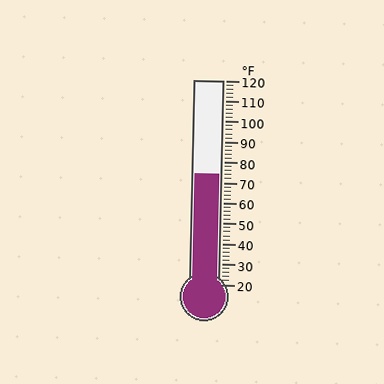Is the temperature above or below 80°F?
The temperature is below 80°F.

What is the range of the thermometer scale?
The thermometer scale ranges from 20°F to 120°F.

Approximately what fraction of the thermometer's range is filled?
The thermometer is filled to approximately 55% of its range.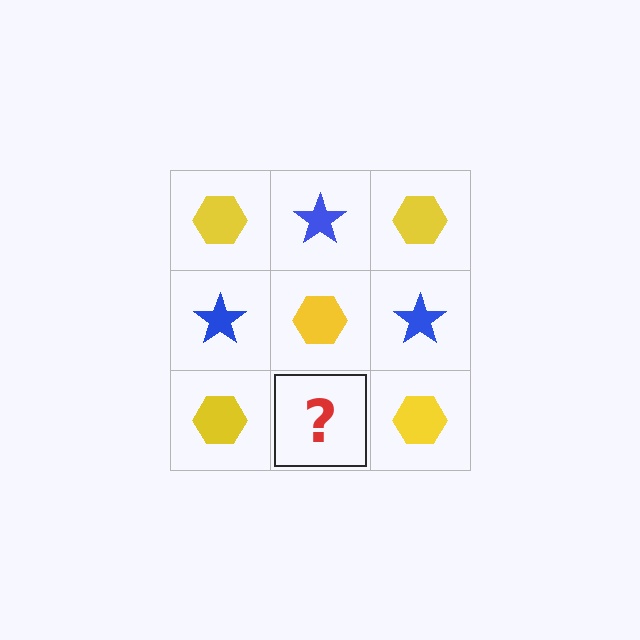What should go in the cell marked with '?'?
The missing cell should contain a blue star.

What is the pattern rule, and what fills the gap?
The rule is that it alternates yellow hexagon and blue star in a checkerboard pattern. The gap should be filled with a blue star.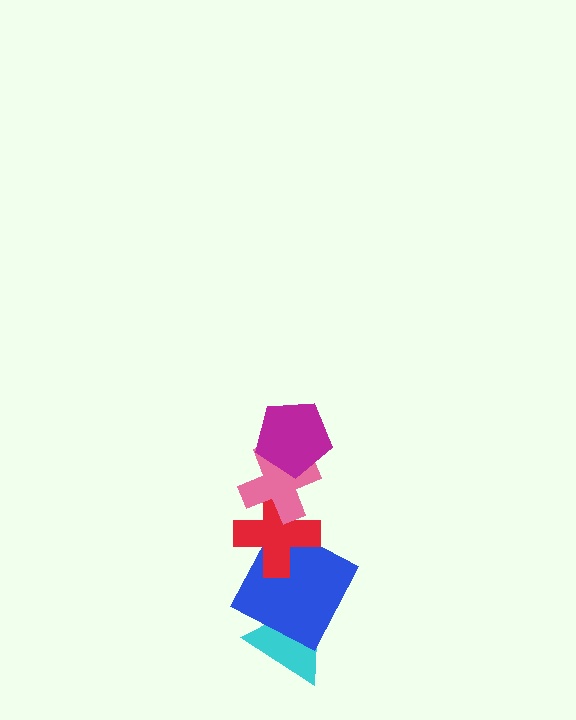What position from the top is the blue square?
The blue square is 4th from the top.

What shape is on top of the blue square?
The red cross is on top of the blue square.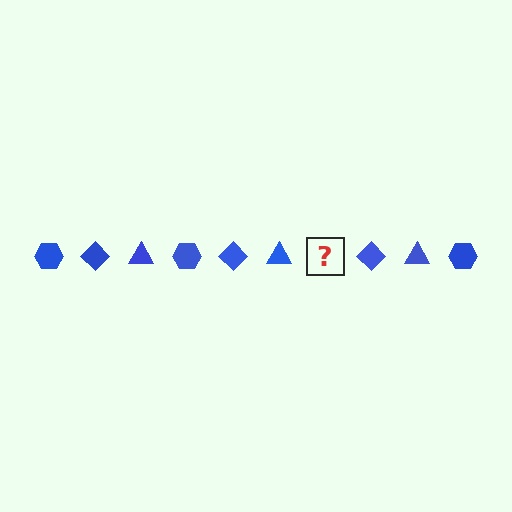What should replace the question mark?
The question mark should be replaced with a blue hexagon.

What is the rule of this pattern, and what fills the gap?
The rule is that the pattern cycles through hexagon, diamond, triangle shapes in blue. The gap should be filled with a blue hexagon.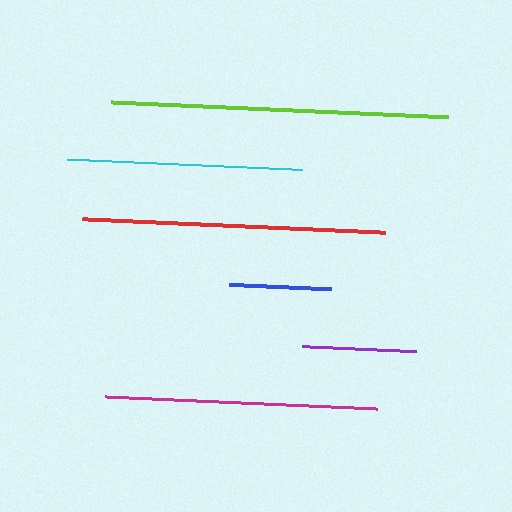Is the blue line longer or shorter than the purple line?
The purple line is longer than the blue line.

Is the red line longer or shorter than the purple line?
The red line is longer than the purple line.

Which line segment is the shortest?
The blue line is the shortest at approximately 102 pixels.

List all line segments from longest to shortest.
From longest to shortest: lime, red, magenta, cyan, purple, blue.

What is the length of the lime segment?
The lime segment is approximately 338 pixels long.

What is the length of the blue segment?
The blue segment is approximately 102 pixels long.